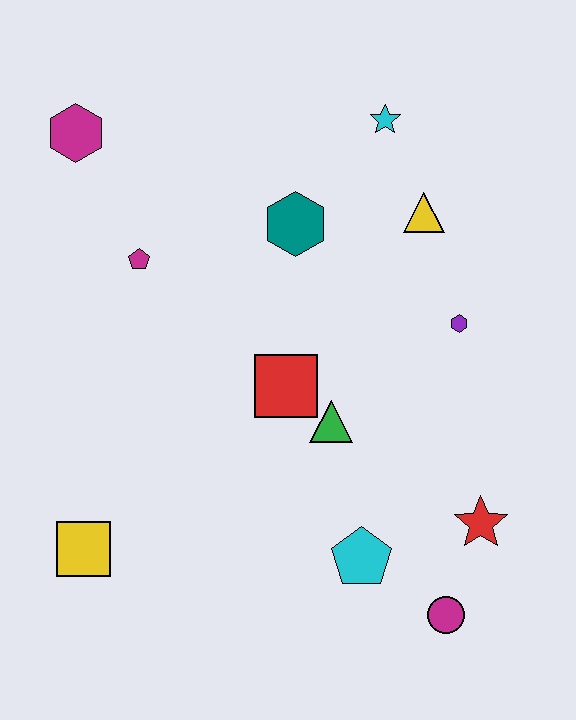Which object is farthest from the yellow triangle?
The yellow square is farthest from the yellow triangle.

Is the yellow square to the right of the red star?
No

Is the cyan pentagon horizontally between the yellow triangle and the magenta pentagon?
Yes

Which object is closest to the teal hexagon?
The yellow triangle is closest to the teal hexagon.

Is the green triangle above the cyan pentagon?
Yes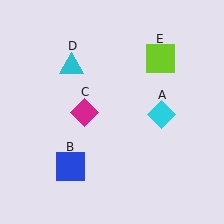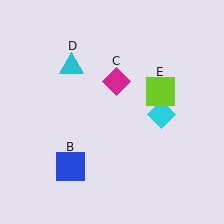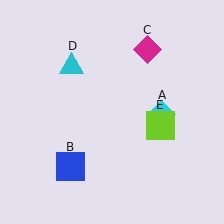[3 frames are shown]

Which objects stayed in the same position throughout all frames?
Cyan diamond (object A) and blue square (object B) and cyan triangle (object D) remained stationary.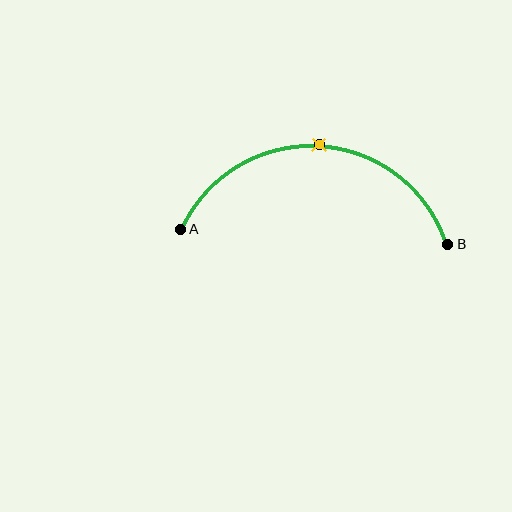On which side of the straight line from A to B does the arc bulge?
The arc bulges above the straight line connecting A and B.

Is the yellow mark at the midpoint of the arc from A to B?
Yes. The yellow mark lies on the arc at equal arc-length from both A and B — it is the arc midpoint.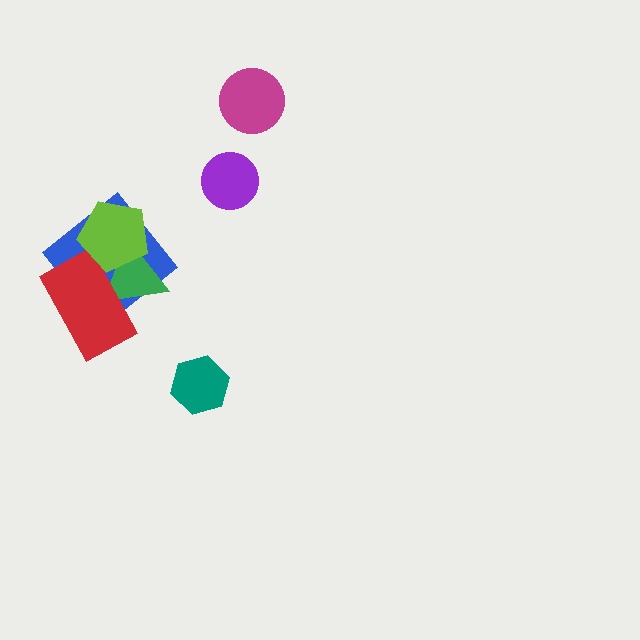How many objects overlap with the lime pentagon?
3 objects overlap with the lime pentagon.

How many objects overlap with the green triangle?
3 objects overlap with the green triangle.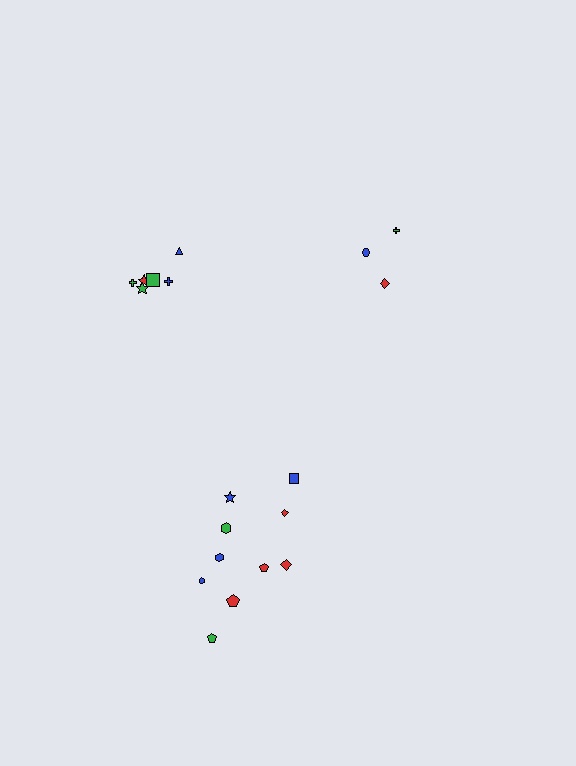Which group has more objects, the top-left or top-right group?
The top-left group.